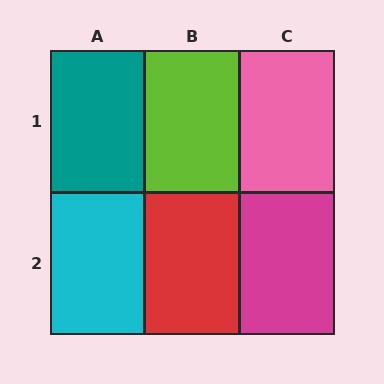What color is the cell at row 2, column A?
Cyan.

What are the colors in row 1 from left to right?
Teal, lime, pink.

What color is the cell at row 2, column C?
Magenta.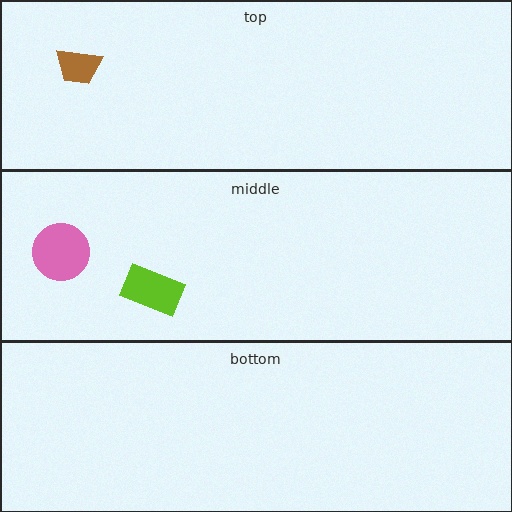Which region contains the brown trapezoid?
The top region.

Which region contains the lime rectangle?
The middle region.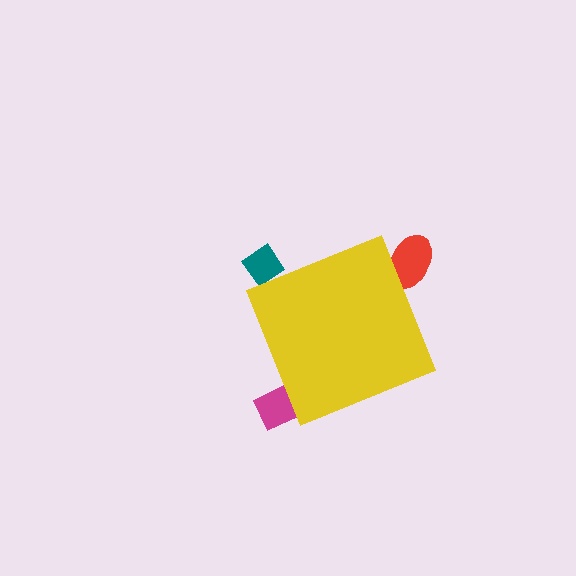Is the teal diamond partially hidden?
Yes, the teal diamond is partially hidden behind the yellow diamond.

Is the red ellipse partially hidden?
Yes, the red ellipse is partially hidden behind the yellow diamond.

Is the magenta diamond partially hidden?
Yes, the magenta diamond is partially hidden behind the yellow diamond.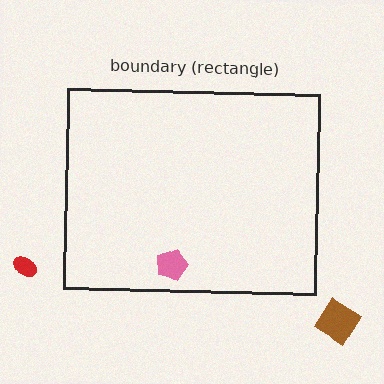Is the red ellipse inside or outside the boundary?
Outside.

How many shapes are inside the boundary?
1 inside, 2 outside.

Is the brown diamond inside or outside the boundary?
Outside.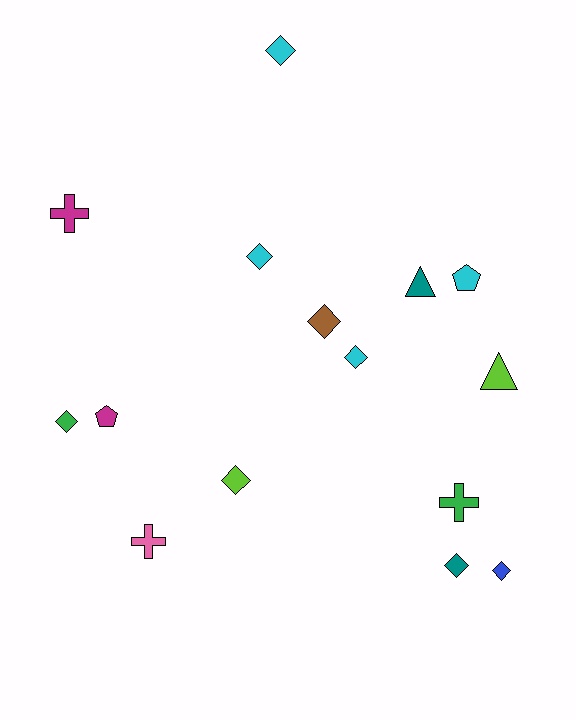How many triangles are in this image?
There are 2 triangles.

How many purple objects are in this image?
There are no purple objects.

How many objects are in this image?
There are 15 objects.